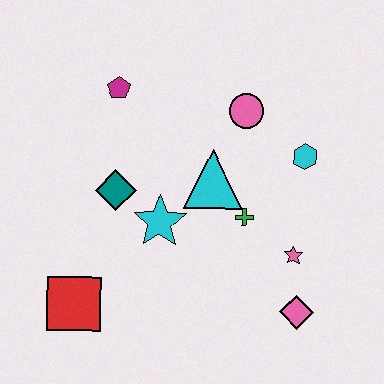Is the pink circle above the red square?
Yes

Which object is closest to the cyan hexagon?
The pink circle is closest to the cyan hexagon.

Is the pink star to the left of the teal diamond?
No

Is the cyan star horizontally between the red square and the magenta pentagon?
No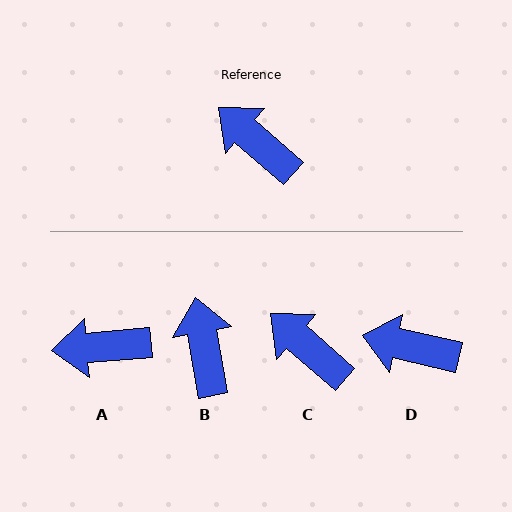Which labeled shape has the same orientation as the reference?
C.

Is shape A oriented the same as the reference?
No, it is off by about 46 degrees.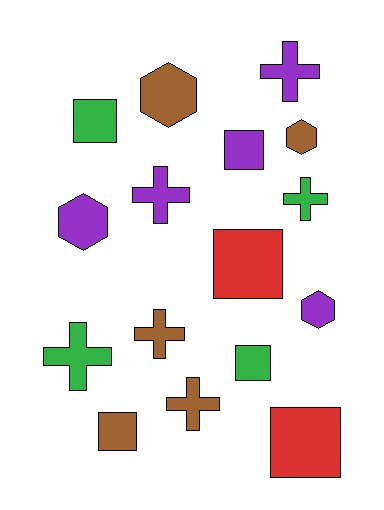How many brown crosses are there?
There are 2 brown crosses.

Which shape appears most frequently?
Cross, with 6 objects.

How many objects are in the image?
There are 16 objects.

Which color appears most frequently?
Brown, with 5 objects.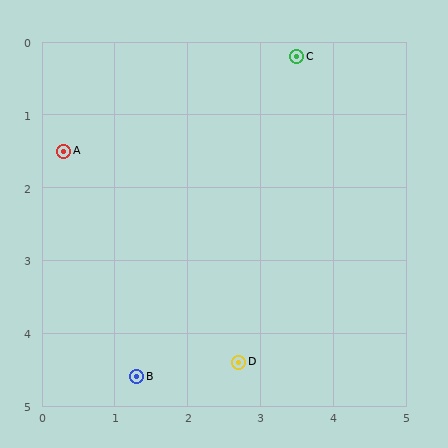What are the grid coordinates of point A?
Point A is at approximately (0.3, 1.5).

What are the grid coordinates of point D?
Point D is at approximately (2.7, 4.4).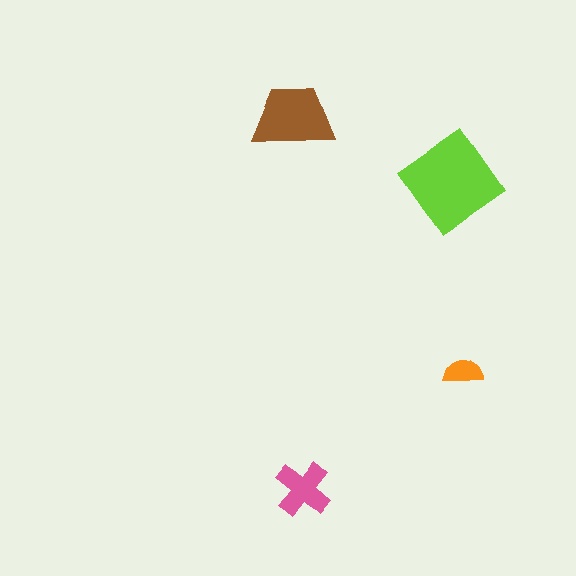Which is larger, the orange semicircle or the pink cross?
The pink cross.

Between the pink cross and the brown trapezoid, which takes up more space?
The brown trapezoid.